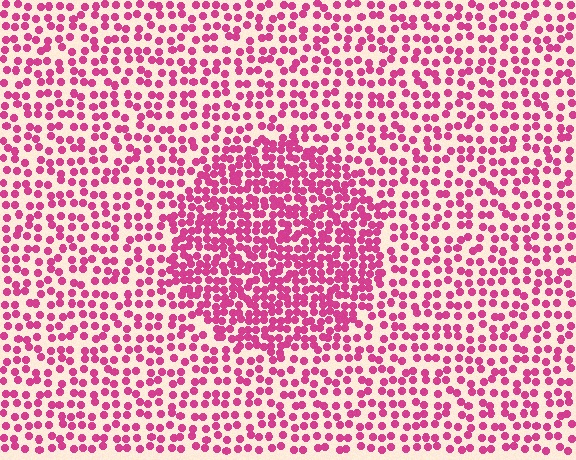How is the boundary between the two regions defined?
The boundary is defined by a change in element density (approximately 1.9x ratio). All elements are the same color, size, and shape.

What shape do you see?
I see a circle.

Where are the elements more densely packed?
The elements are more densely packed inside the circle boundary.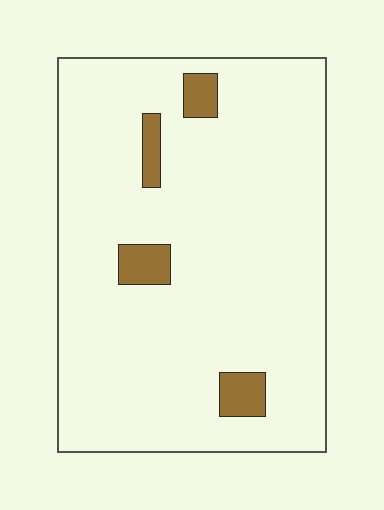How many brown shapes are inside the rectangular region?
4.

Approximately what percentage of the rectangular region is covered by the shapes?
Approximately 5%.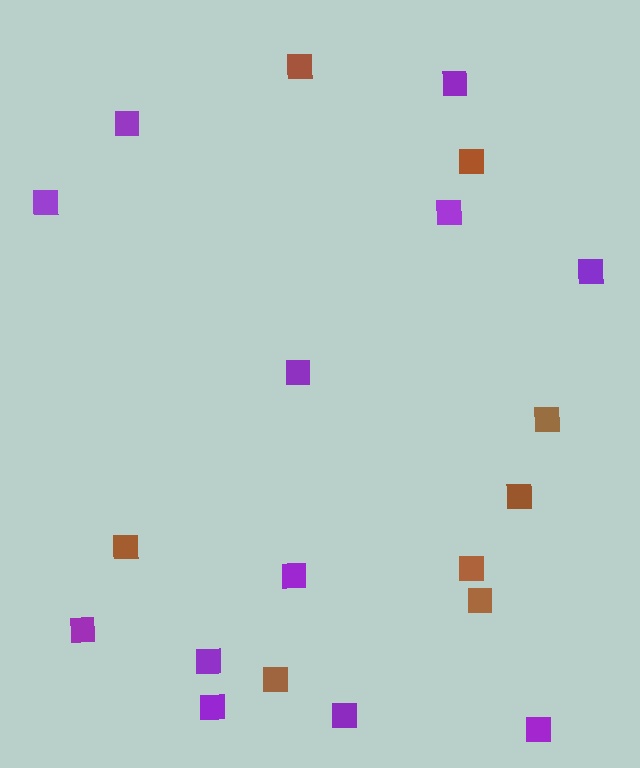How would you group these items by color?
There are 2 groups: one group of brown squares (8) and one group of purple squares (12).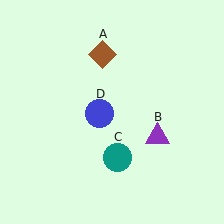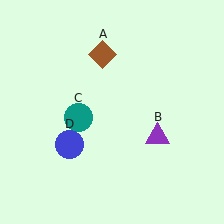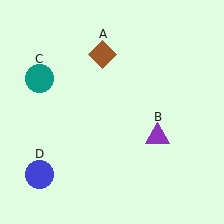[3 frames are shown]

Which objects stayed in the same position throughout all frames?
Brown diamond (object A) and purple triangle (object B) remained stationary.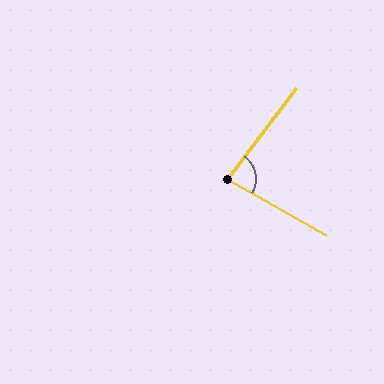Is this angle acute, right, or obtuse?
It is acute.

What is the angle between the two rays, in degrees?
Approximately 82 degrees.